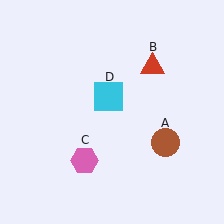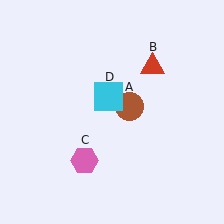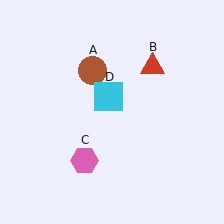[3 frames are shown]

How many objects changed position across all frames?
1 object changed position: brown circle (object A).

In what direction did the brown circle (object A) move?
The brown circle (object A) moved up and to the left.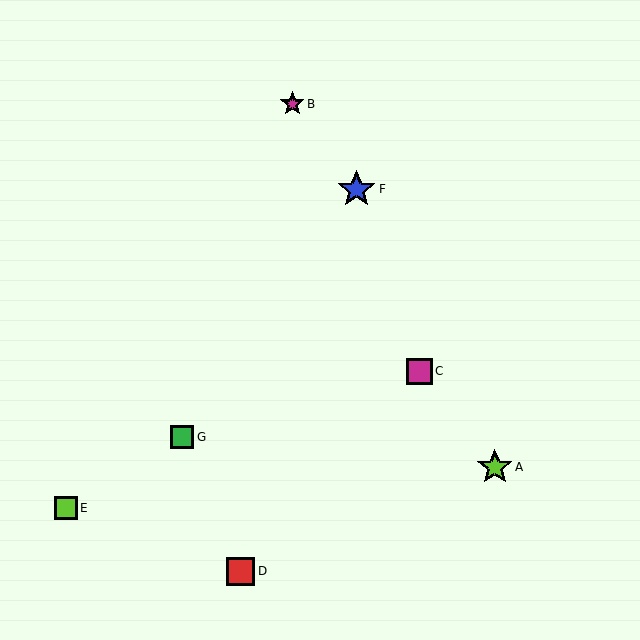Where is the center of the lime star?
The center of the lime star is at (495, 467).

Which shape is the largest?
The blue star (labeled F) is the largest.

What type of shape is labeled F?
Shape F is a blue star.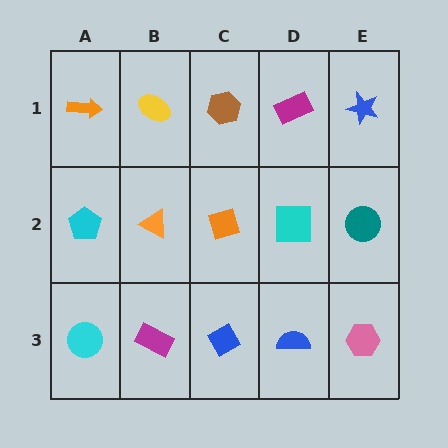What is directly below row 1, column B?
An orange triangle.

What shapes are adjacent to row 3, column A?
A cyan pentagon (row 2, column A), a magenta rectangle (row 3, column B).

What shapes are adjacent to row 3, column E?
A teal circle (row 2, column E), a blue semicircle (row 3, column D).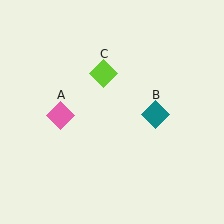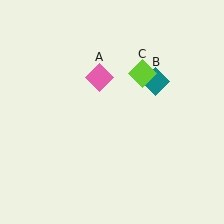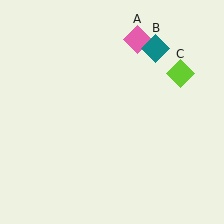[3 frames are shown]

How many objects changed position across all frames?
3 objects changed position: pink diamond (object A), teal diamond (object B), lime diamond (object C).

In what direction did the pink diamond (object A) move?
The pink diamond (object A) moved up and to the right.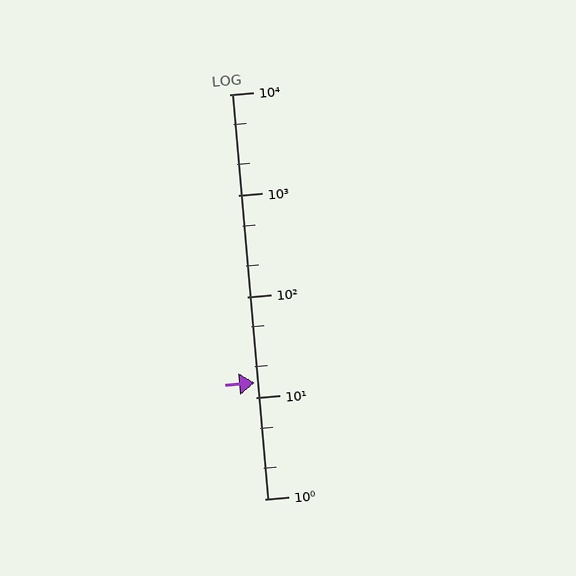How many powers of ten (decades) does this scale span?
The scale spans 4 decades, from 1 to 10000.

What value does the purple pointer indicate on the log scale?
The pointer indicates approximately 14.